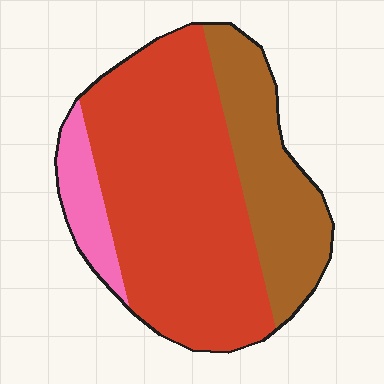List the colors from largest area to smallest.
From largest to smallest: red, brown, pink.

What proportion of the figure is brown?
Brown takes up about one quarter (1/4) of the figure.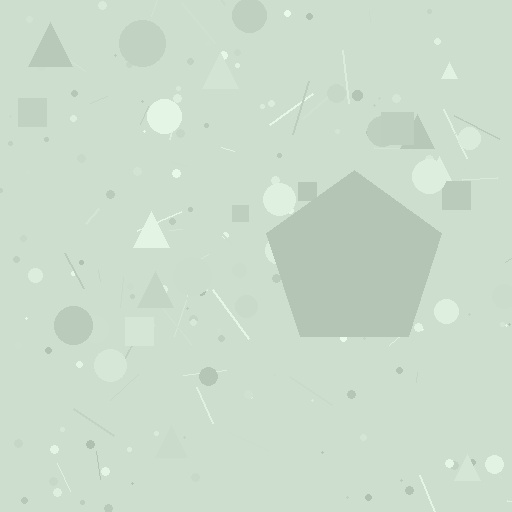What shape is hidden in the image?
A pentagon is hidden in the image.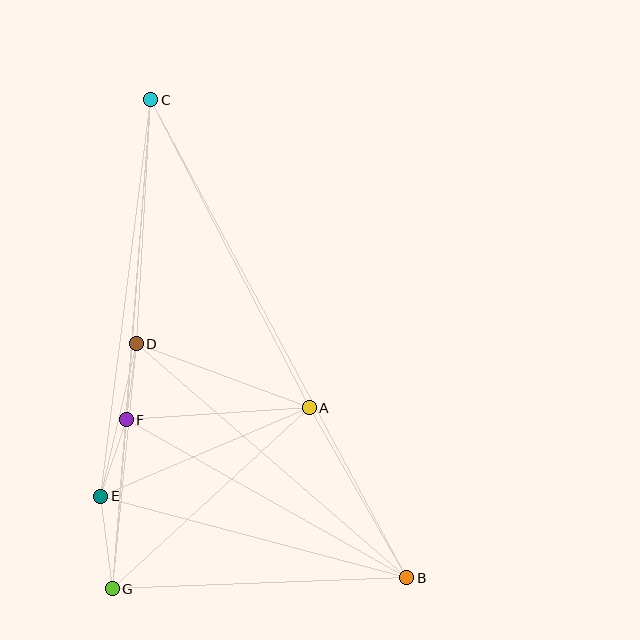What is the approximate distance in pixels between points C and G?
The distance between C and G is approximately 491 pixels.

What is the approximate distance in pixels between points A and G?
The distance between A and G is approximately 268 pixels.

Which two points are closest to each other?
Points D and F are closest to each other.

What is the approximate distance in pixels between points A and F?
The distance between A and F is approximately 184 pixels.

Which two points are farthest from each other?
Points B and C are farthest from each other.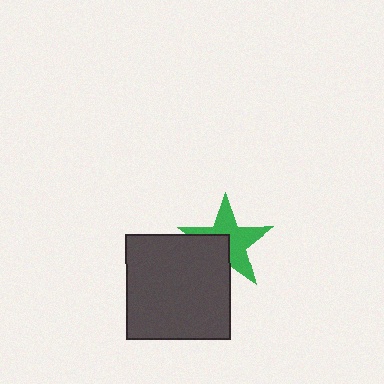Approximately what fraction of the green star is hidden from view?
Roughly 38% of the green star is hidden behind the dark gray square.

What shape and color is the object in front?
The object in front is a dark gray square.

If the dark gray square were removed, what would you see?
You would see the complete green star.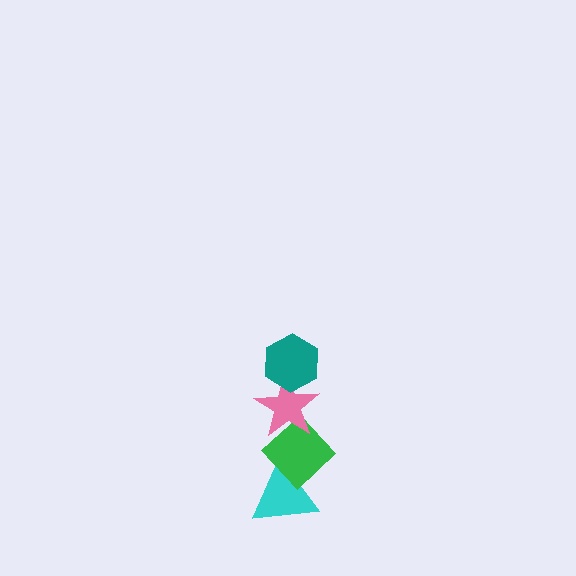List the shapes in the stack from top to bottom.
From top to bottom: the teal hexagon, the pink star, the green diamond, the cyan triangle.